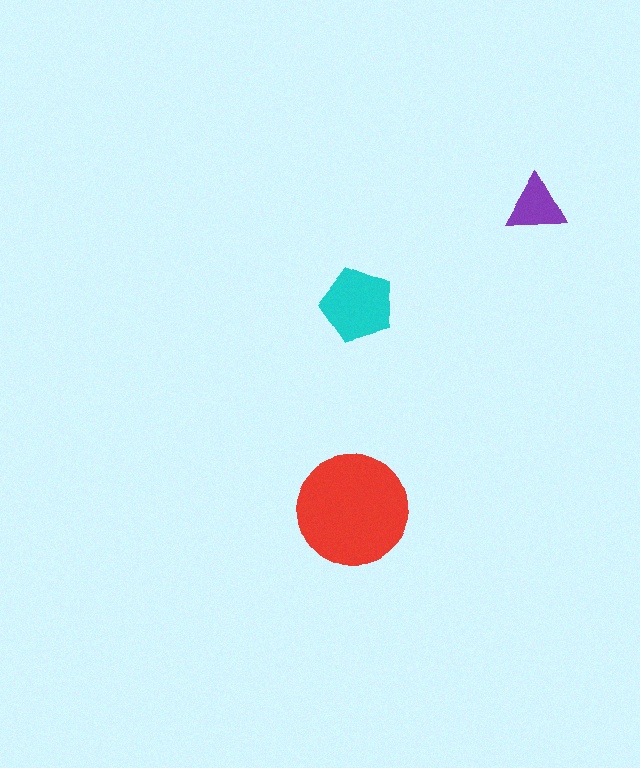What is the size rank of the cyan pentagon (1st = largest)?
2nd.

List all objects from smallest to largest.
The purple triangle, the cyan pentagon, the red circle.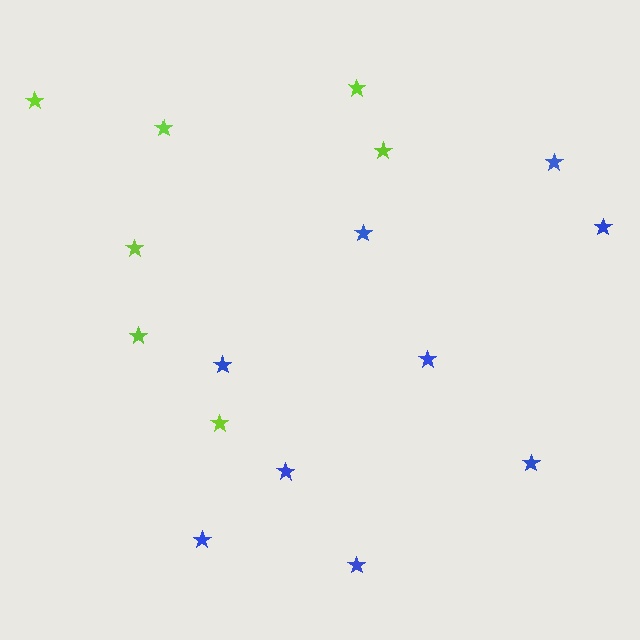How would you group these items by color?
There are 2 groups: one group of blue stars (9) and one group of lime stars (7).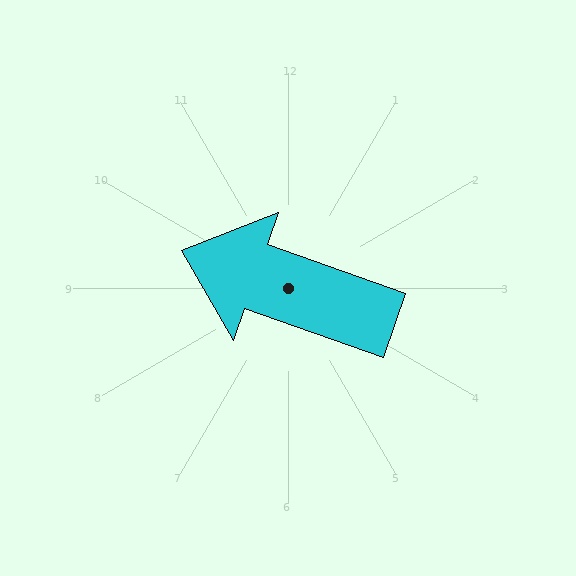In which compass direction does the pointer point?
West.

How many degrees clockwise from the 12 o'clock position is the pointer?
Approximately 289 degrees.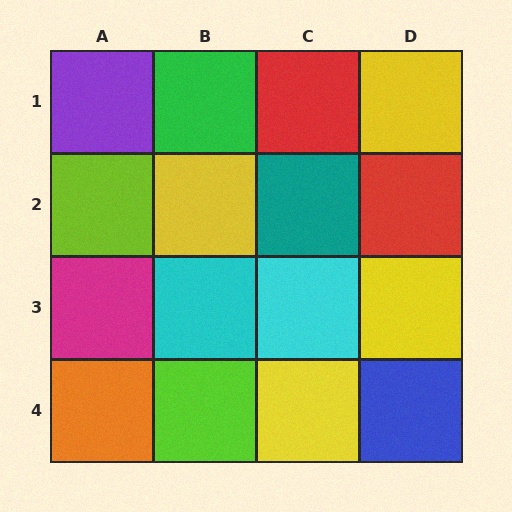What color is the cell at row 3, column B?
Cyan.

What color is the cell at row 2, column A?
Lime.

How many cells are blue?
1 cell is blue.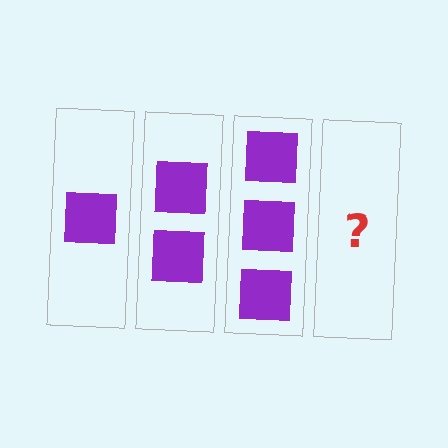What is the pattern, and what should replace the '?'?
The pattern is that each step adds one more square. The '?' should be 4 squares.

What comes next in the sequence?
The next element should be 4 squares.